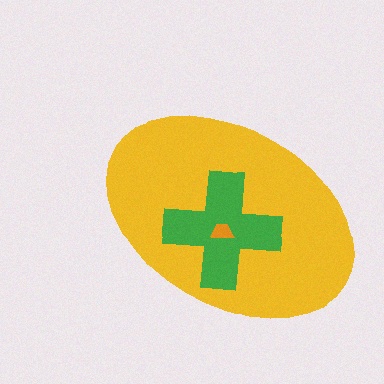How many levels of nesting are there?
3.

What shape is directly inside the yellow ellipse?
The green cross.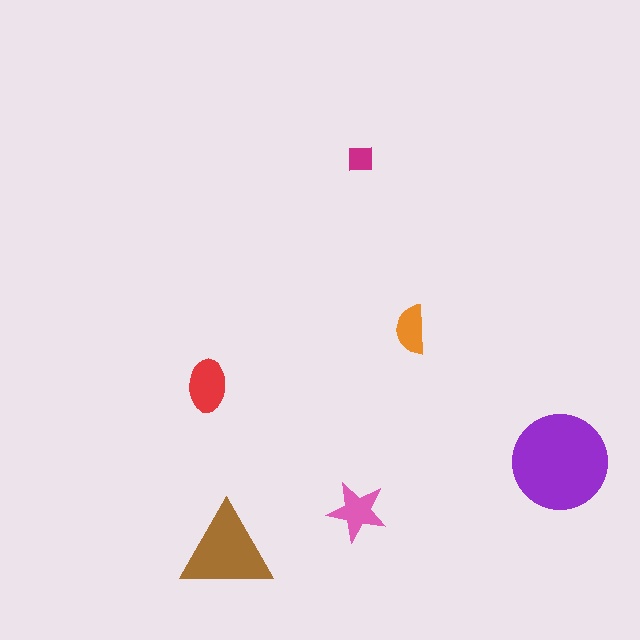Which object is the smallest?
The magenta square.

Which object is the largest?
The purple circle.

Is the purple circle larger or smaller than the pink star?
Larger.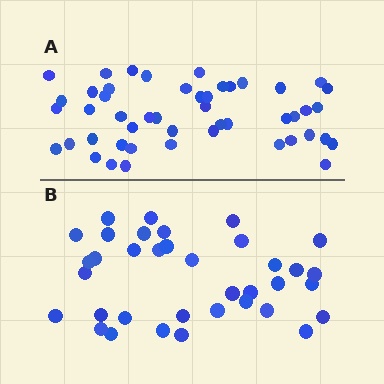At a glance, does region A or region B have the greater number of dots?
Region A (the top region) has more dots.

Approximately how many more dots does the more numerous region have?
Region A has roughly 12 or so more dots than region B.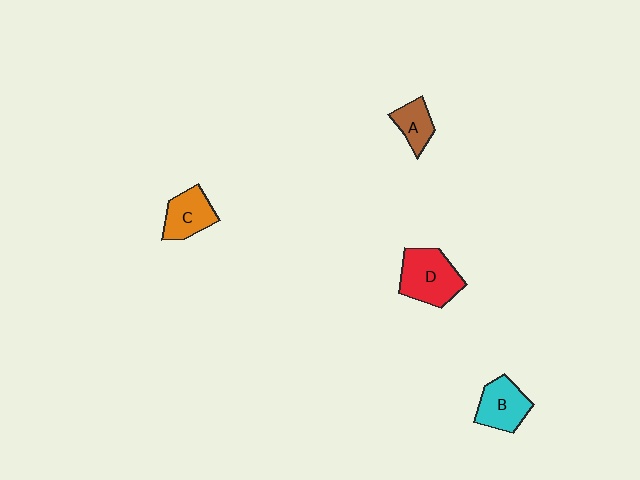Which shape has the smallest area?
Shape A (brown).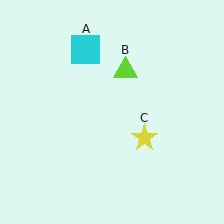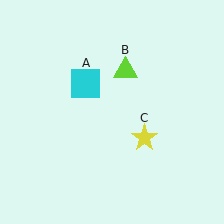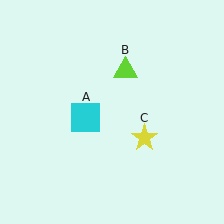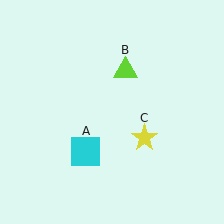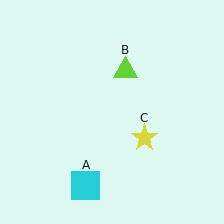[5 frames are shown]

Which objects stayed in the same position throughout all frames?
Lime triangle (object B) and yellow star (object C) remained stationary.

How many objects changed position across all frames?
1 object changed position: cyan square (object A).